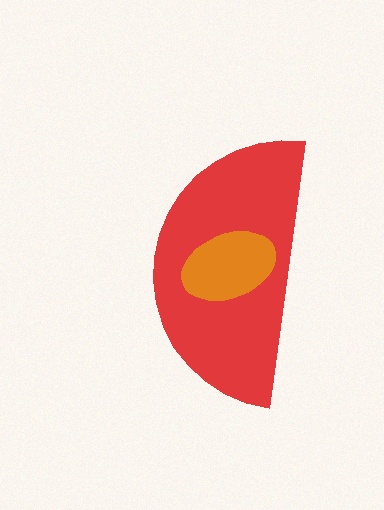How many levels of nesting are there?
2.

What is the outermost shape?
The red semicircle.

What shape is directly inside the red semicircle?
The orange ellipse.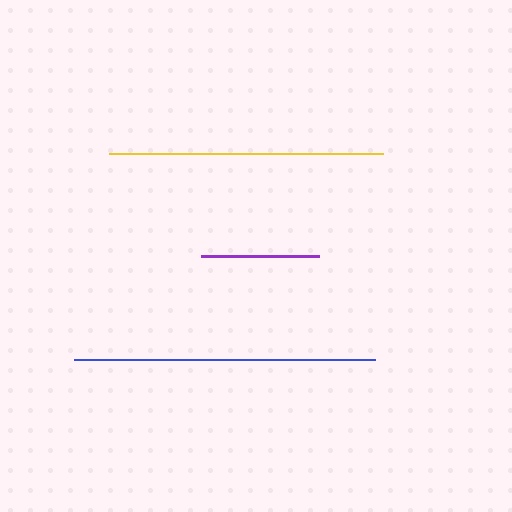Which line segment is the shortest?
The purple line is the shortest at approximately 118 pixels.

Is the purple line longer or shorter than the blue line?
The blue line is longer than the purple line.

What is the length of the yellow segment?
The yellow segment is approximately 274 pixels long.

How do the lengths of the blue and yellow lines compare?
The blue and yellow lines are approximately the same length.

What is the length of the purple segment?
The purple segment is approximately 118 pixels long.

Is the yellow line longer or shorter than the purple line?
The yellow line is longer than the purple line.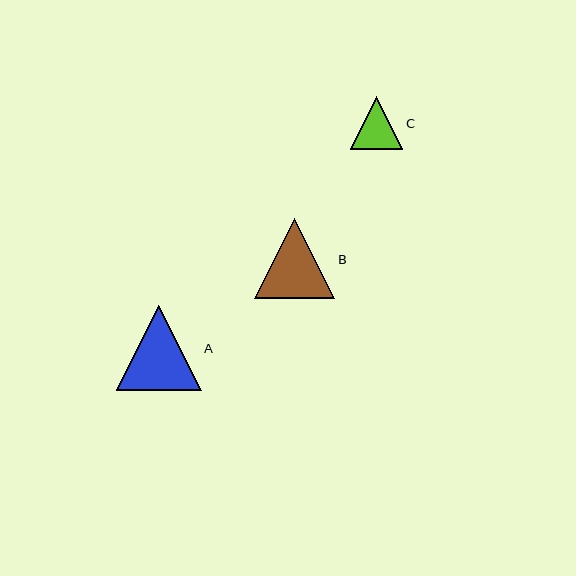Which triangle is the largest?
Triangle A is the largest with a size of approximately 85 pixels.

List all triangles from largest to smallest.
From largest to smallest: A, B, C.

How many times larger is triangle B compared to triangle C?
Triangle B is approximately 1.5 times the size of triangle C.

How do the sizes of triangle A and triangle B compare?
Triangle A and triangle B are approximately the same size.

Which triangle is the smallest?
Triangle C is the smallest with a size of approximately 53 pixels.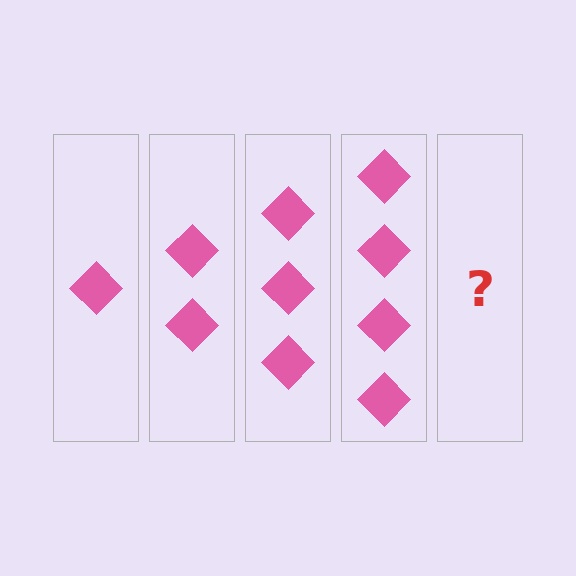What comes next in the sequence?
The next element should be 5 diamonds.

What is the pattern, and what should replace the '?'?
The pattern is that each step adds one more diamond. The '?' should be 5 diamonds.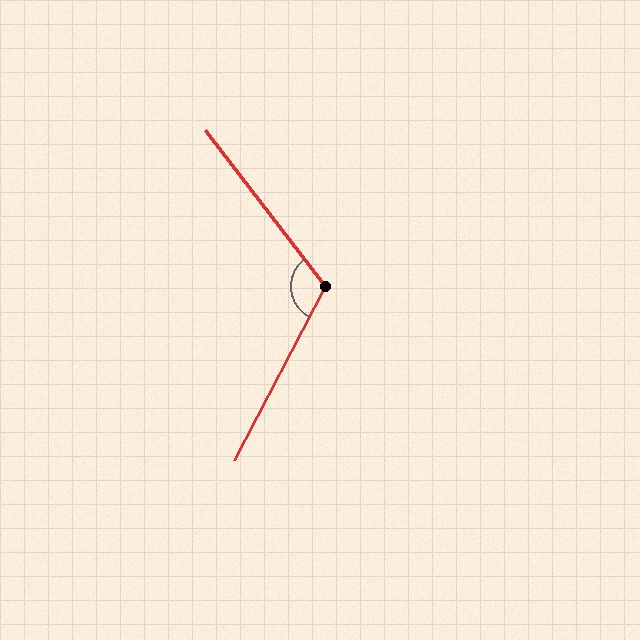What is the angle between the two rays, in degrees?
Approximately 115 degrees.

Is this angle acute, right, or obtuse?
It is obtuse.